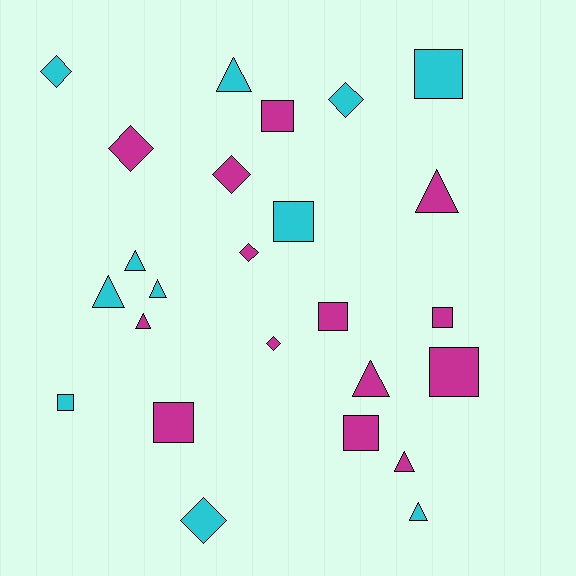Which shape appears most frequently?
Triangle, with 9 objects.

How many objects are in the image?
There are 25 objects.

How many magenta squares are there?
There are 6 magenta squares.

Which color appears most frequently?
Magenta, with 14 objects.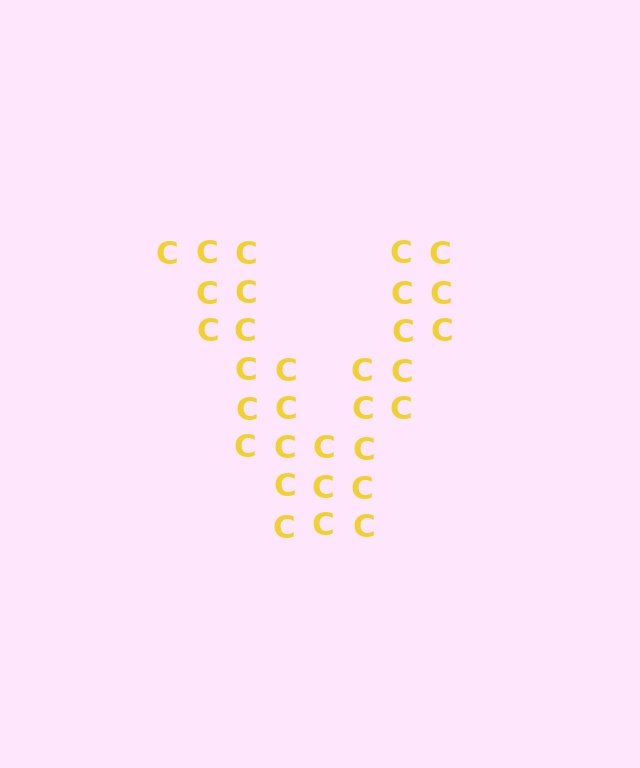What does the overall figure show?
The overall figure shows the letter V.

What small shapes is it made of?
It is made of small letter C's.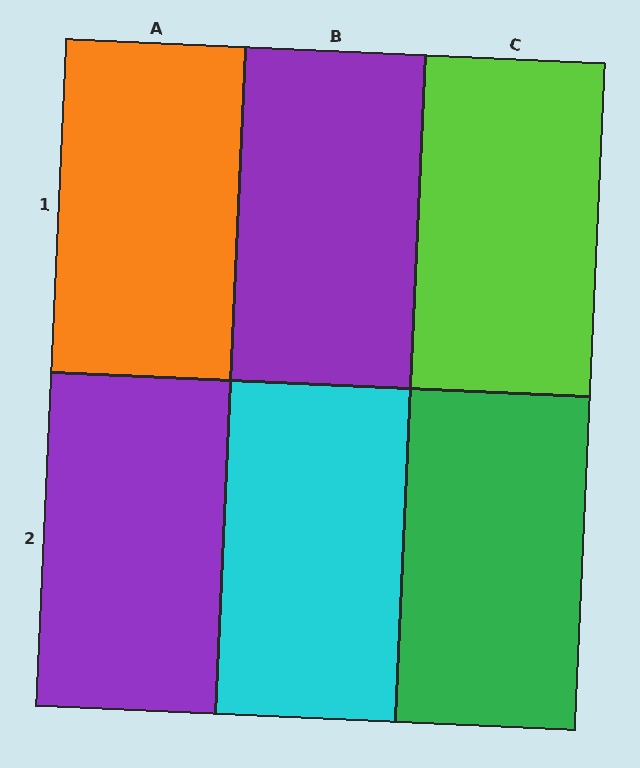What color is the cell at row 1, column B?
Purple.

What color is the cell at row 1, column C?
Lime.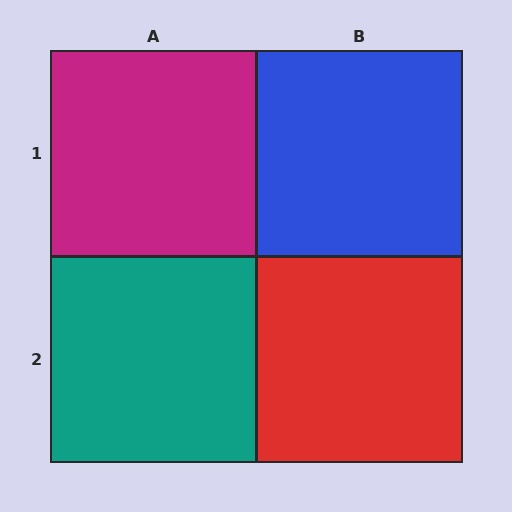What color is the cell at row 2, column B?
Red.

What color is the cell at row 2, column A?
Teal.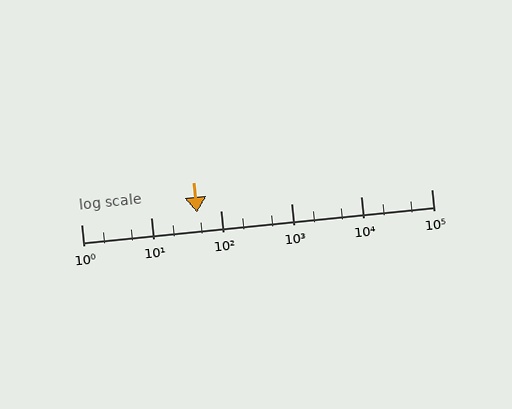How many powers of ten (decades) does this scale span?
The scale spans 5 decades, from 1 to 100000.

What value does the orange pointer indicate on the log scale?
The pointer indicates approximately 45.